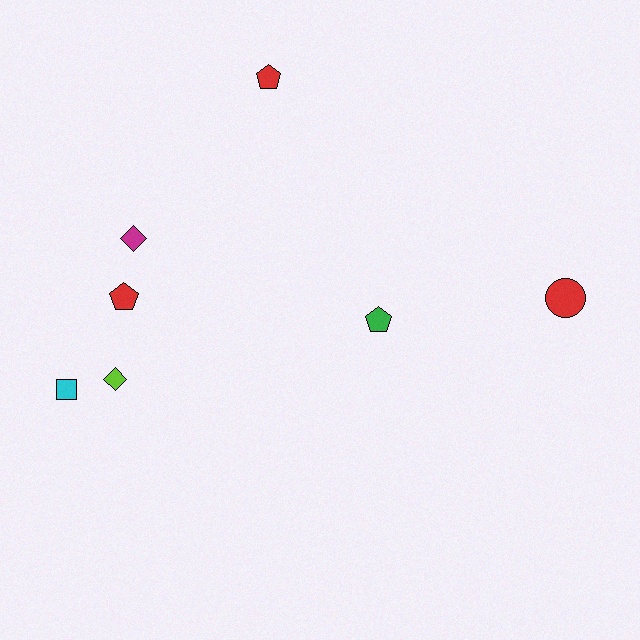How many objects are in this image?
There are 7 objects.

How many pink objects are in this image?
There are no pink objects.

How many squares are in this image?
There is 1 square.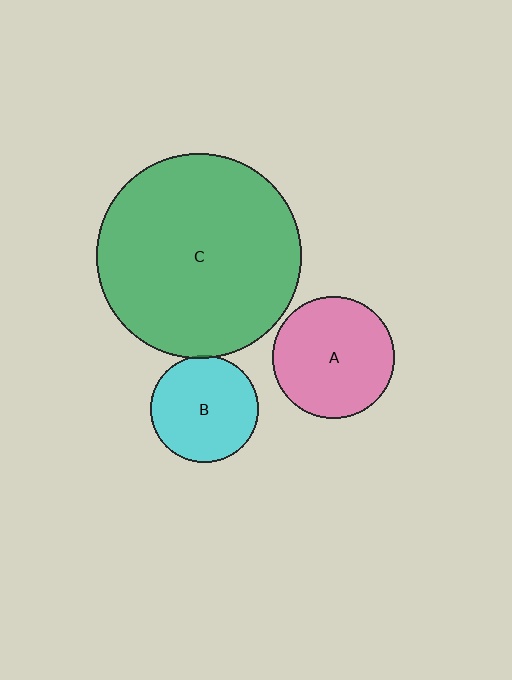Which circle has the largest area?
Circle C (green).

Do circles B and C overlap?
Yes.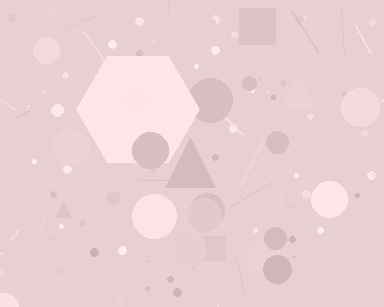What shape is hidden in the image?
A hexagon is hidden in the image.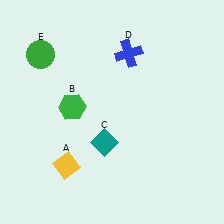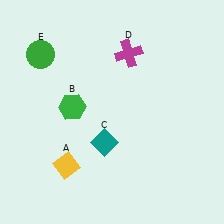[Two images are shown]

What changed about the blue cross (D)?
In Image 1, D is blue. In Image 2, it changed to magenta.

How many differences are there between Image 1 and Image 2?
There is 1 difference between the two images.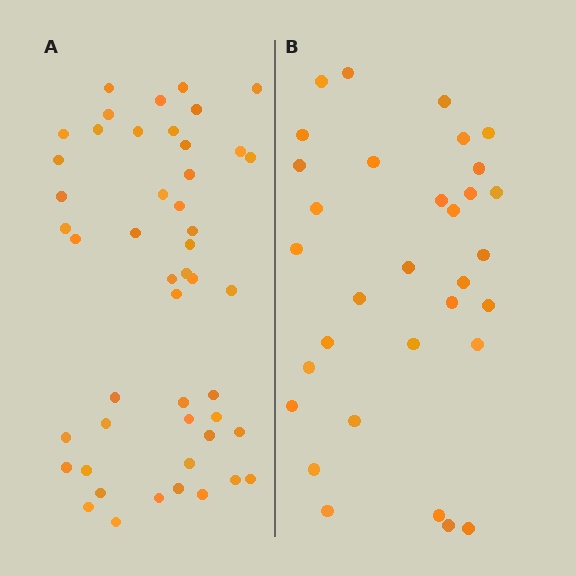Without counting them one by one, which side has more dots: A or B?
Region A (the left region) has more dots.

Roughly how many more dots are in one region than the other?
Region A has approximately 15 more dots than region B.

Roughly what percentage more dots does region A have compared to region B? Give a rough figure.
About 50% more.